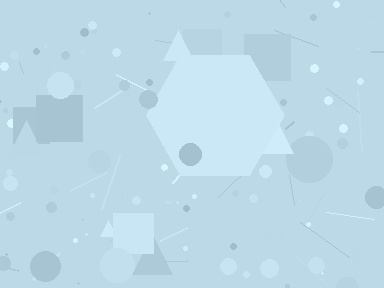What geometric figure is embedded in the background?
A hexagon is embedded in the background.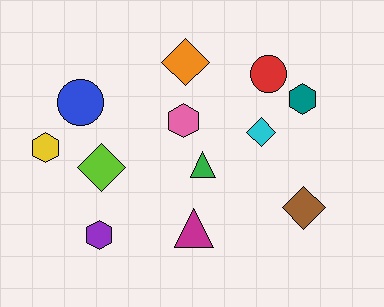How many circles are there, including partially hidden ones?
There are 2 circles.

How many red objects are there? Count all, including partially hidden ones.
There is 1 red object.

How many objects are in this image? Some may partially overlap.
There are 12 objects.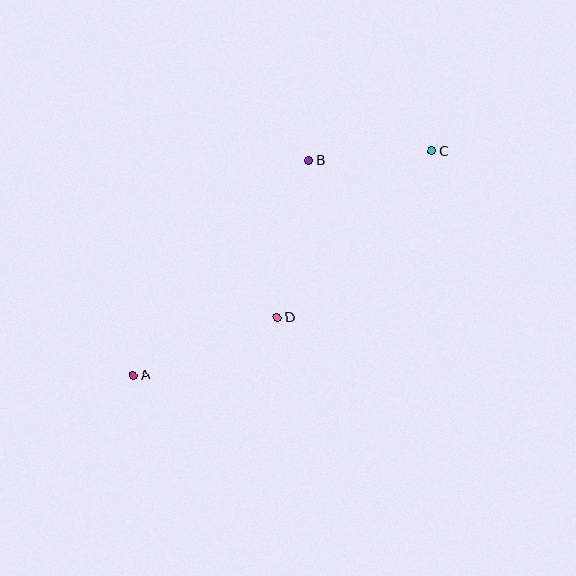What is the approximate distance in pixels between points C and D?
The distance between C and D is approximately 227 pixels.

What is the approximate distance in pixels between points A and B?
The distance between A and B is approximately 277 pixels.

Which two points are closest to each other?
Points B and C are closest to each other.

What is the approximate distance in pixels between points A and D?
The distance between A and D is approximately 155 pixels.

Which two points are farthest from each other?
Points A and C are farthest from each other.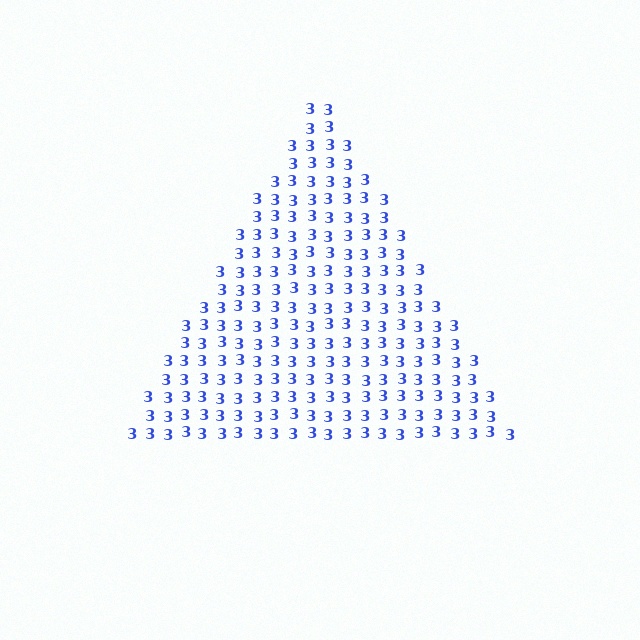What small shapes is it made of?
It is made of small digit 3's.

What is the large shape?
The large shape is a triangle.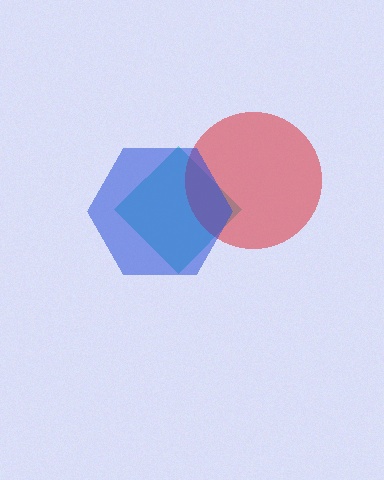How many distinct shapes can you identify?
There are 3 distinct shapes: a cyan diamond, a red circle, a blue hexagon.